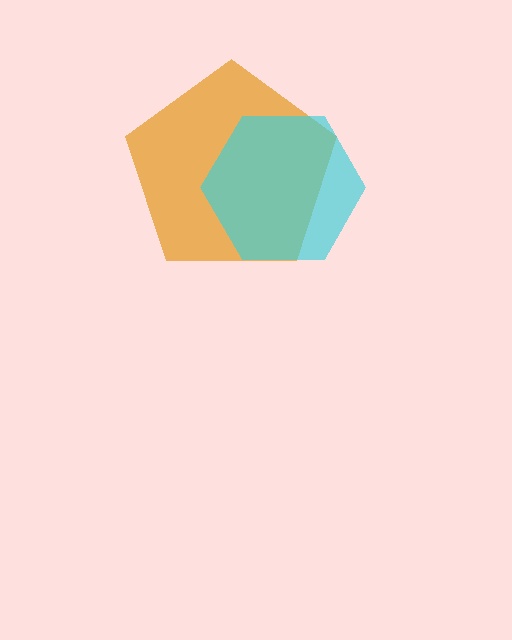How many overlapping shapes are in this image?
There are 2 overlapping shapes in the image.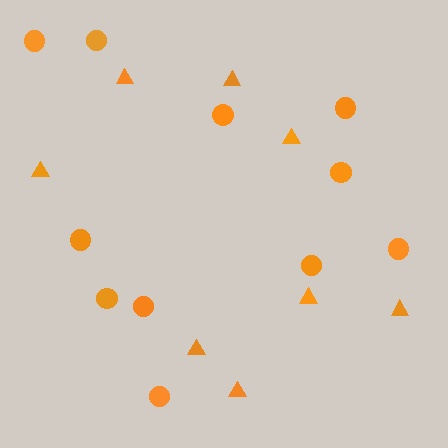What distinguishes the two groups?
There are 2 groups: one group of triangles (8) and one group of circles (11).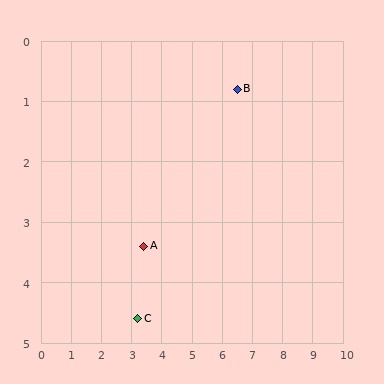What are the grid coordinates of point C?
Point C is at approximately (3.2, 4.6).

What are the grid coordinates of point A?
Point A is at approximately (3.4, 3.4).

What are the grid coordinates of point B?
Point B is at approximately (6.5, 0.8).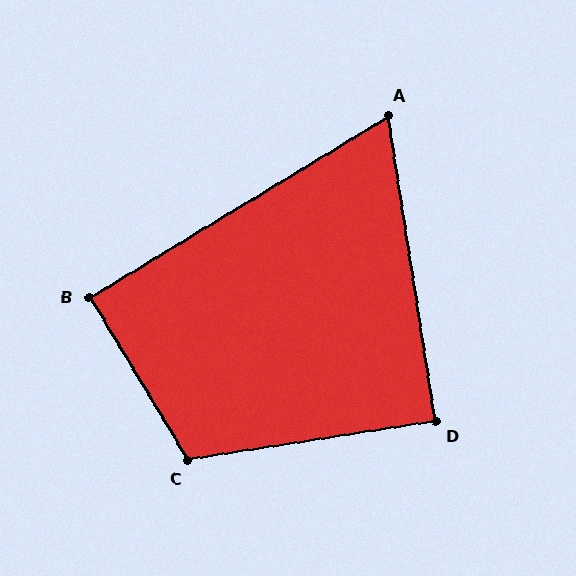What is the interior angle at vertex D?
Approximately 90 degrees (approximately right).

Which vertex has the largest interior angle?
C, at approximately 112 degrees.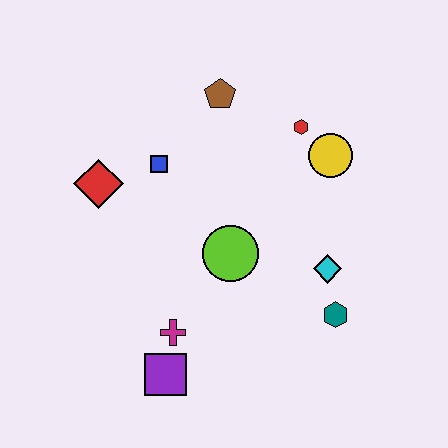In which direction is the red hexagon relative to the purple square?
The red hexagon is above the purple square.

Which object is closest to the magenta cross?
The purple square is closest to the magenta cross.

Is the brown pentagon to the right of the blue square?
Yes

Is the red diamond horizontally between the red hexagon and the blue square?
No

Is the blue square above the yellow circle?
No